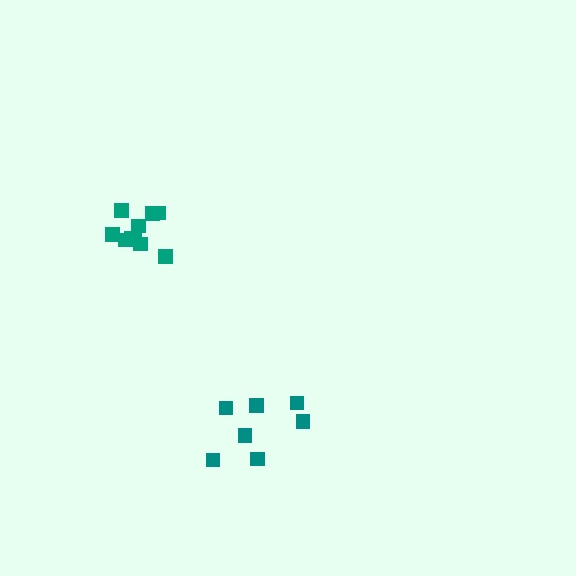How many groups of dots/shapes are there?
There are 2 groups.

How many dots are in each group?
Group 1: 7 dots, Group 2: 10 dots (17 total).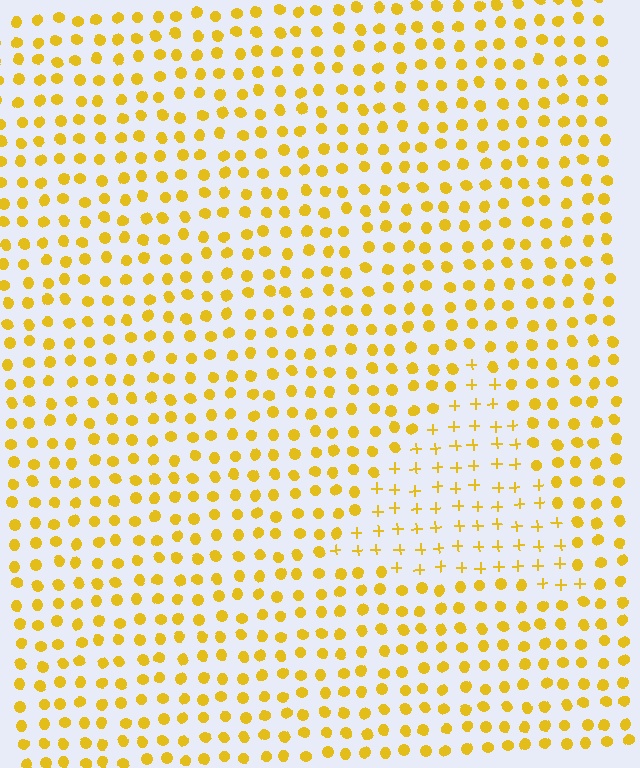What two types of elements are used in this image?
The image uses plus signs inside the triangle region and circles outside it.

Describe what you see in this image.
The image is filled with small yellow elements arranged in a uniform grid. A triangle-shaped region contains plus signs, while the surrounding area contains circles. The boundary is defined purely by the change in element shape.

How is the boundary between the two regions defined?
The boundary is defined by a change in element shape: plus signs inside vs. circles outside. All elements share the same color and spacing.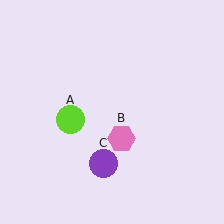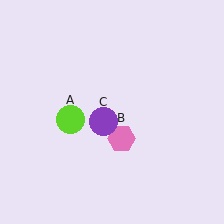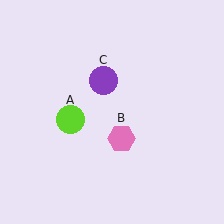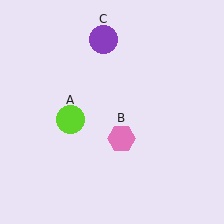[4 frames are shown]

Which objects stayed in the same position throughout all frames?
Lime circle (object A) and pink hexagon (object B) remained stationary.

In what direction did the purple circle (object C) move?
The purple circle (object C) moved up.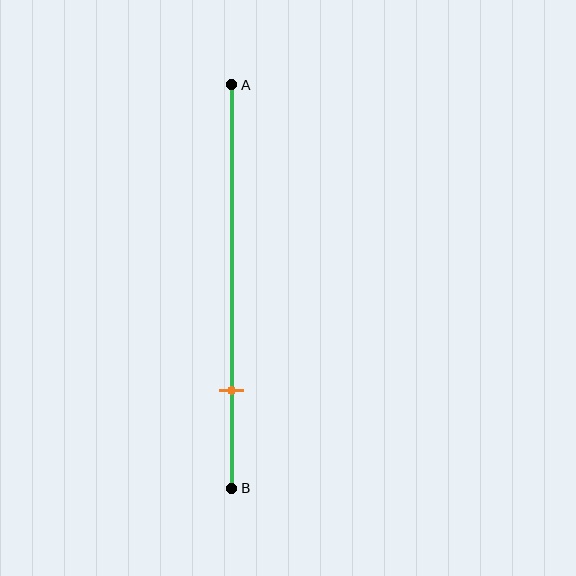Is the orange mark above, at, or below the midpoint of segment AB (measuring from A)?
The orange mark is below the midpoint of segment AB.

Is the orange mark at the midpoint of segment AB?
No, the mark is at about 75% from A, not at the 50% midpoint.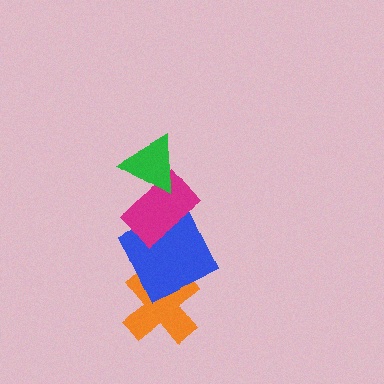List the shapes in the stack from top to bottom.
From top to bottom: the green triangle, the magenta rectangle, the blue square, the orange cross.